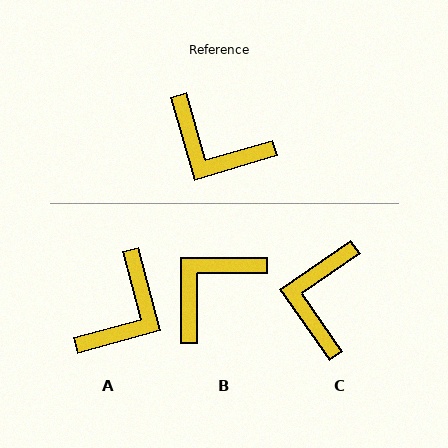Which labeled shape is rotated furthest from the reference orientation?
B, about 106 degrees away.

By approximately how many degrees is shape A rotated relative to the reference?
Approximately 89 degrees counter-clockwise.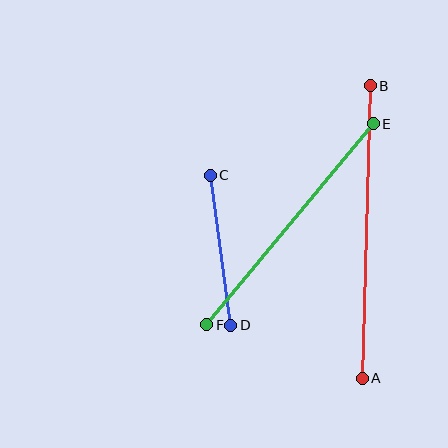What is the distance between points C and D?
The distance is approximately 151 pixels.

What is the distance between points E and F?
The distance is approximately 261 pixels.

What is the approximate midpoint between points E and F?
The midpoint is at approximately (290, 224) pixels.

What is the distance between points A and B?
The distance is approximately 293 pixels.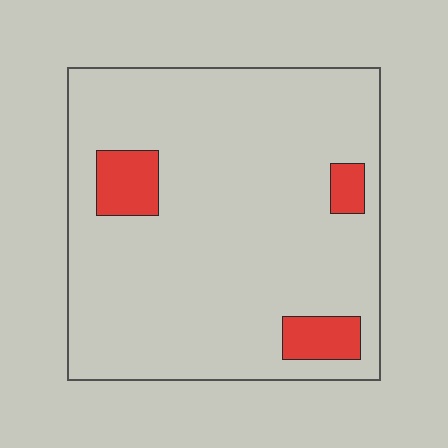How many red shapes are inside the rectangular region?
3.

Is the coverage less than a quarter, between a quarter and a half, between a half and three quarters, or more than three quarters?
Less than a quarter.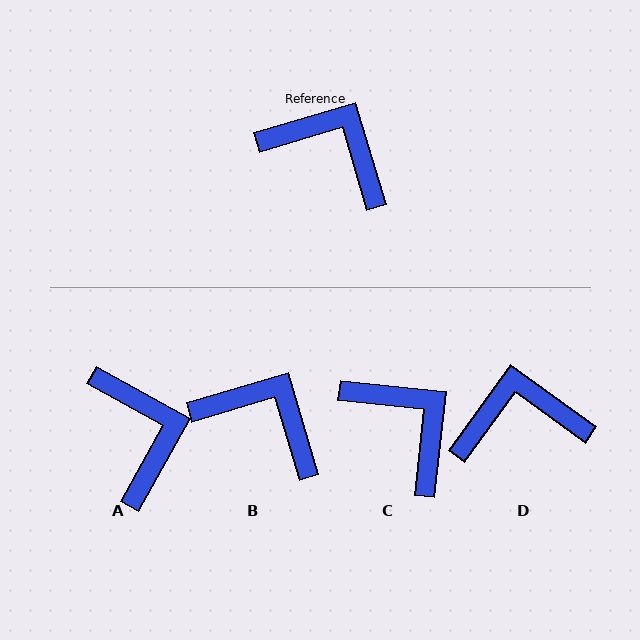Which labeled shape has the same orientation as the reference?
B.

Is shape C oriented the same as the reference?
No, it is off by about 23 degrees.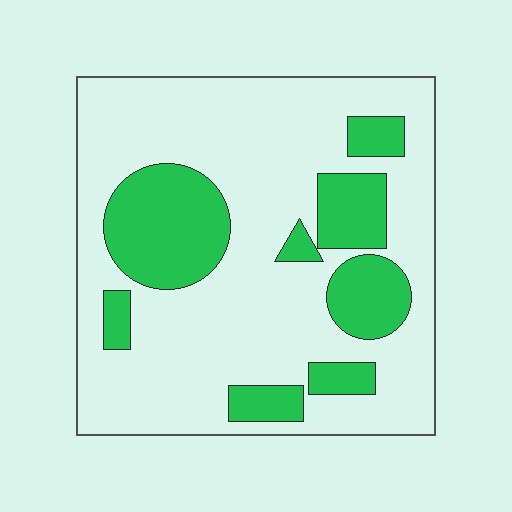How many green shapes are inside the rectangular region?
8.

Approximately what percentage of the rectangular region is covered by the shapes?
Approximately 25%.